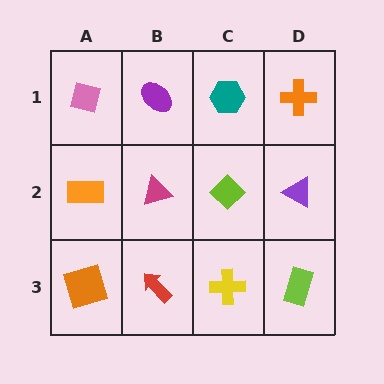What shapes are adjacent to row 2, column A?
A pink square (row 1, column A), an orange square (row 3, column A), a magenta triangle (row 2, column B).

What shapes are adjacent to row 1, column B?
A magenta triangle (row 2, column B), a pink square (row 1, column A), a teal hexagon (row 1, column C).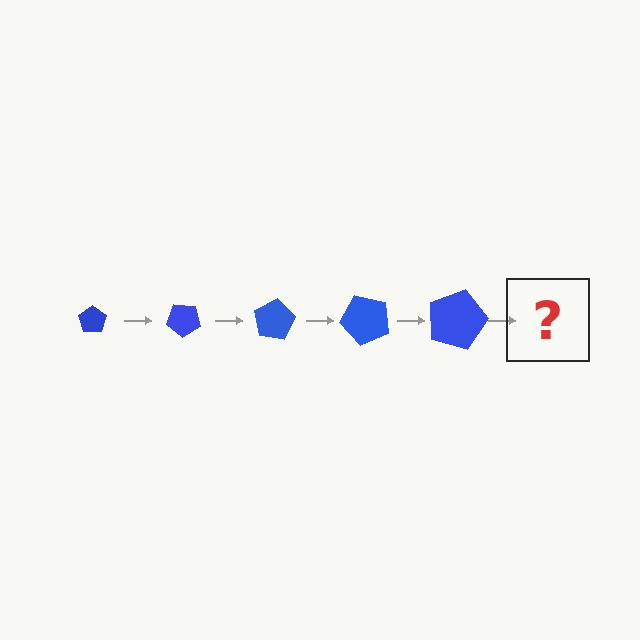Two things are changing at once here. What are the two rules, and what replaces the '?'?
The two rules are that the pentagon grows larger each step and it rotates 40 degrees each step. The '?' should be a pentagon, larger than the previous one and rotated 200 degrees from the start.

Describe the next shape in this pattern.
It should be a pentagon, larger than the previous one and rotated 200 degrees from the start.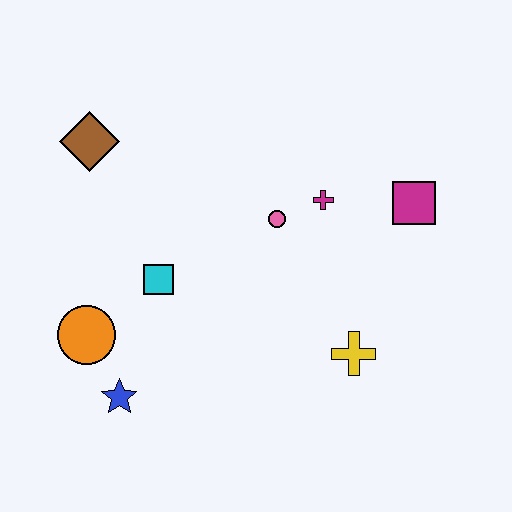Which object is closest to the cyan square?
The orange circle is closest to the cyan square.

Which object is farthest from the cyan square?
The magenta square is farthest from the cyan square.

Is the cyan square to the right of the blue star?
Yes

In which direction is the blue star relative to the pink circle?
The blue star is below the pink circle.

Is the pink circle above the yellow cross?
Yes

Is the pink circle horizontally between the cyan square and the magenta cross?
Yes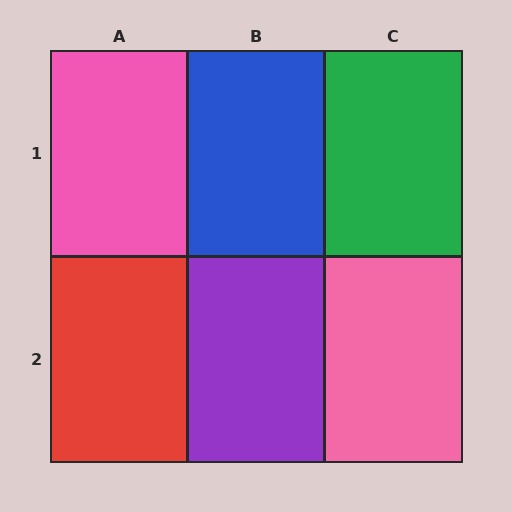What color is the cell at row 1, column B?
Blue.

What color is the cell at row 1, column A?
Pink.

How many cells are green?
1 cell is green.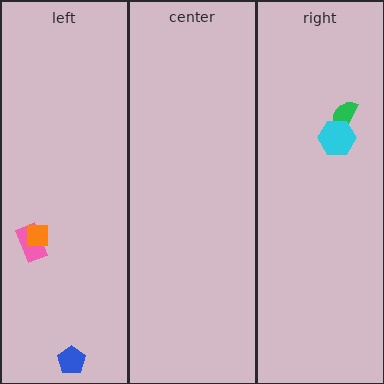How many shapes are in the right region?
2.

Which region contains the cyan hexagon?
The right region.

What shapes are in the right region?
The green semicircle, the cyan hexagon.